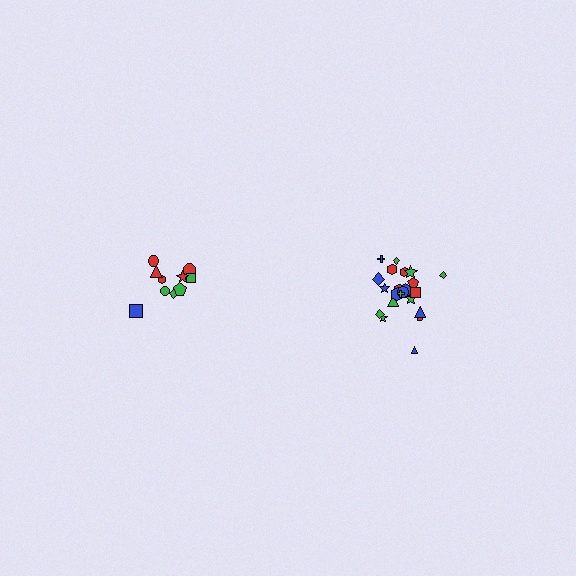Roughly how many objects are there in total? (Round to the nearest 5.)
Roughly 30 objects in total.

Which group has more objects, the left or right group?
The right group.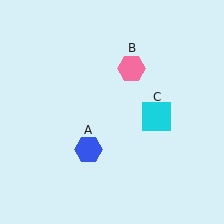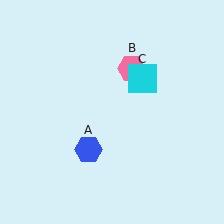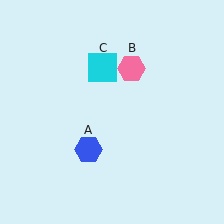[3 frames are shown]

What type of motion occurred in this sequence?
The cyan square (object C) rotated counterclockwise around the center of the scene.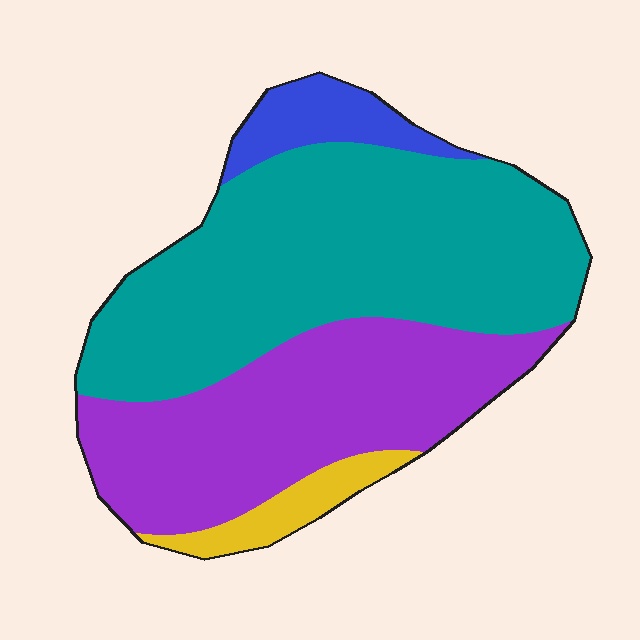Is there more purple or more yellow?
Purple.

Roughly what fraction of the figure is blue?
Blue covers 7% of the figure.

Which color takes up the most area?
Teal, at roughly 50%.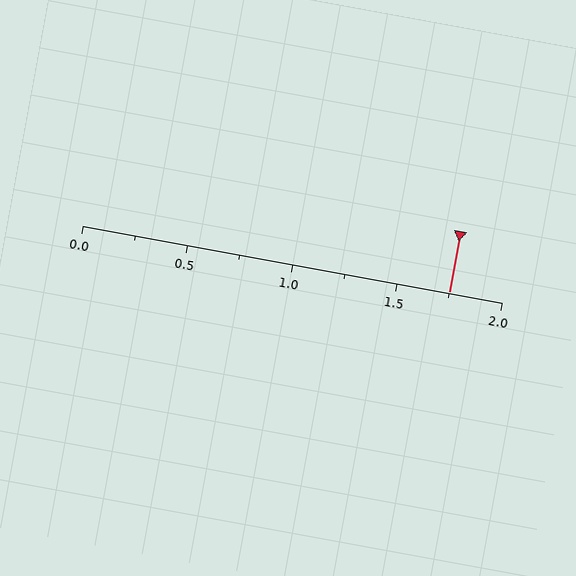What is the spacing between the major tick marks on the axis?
The major ticks are spaced 0.5 apart.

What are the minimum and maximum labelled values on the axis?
The axis runs from 0.0 to 2.0.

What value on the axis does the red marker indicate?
The marker indicates approximately 1.75.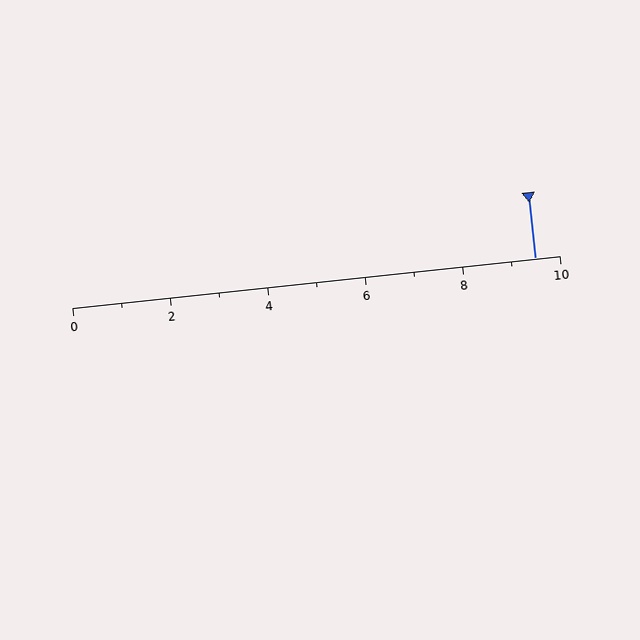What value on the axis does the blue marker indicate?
The marker indicates approximately 9.5.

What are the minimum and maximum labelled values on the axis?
The axis runs from 0 to 10.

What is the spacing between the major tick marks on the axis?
The major ticks are spaced 2 apart.